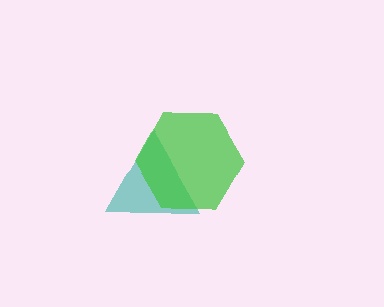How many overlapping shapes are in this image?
There are 2 overlapping shapes in the image.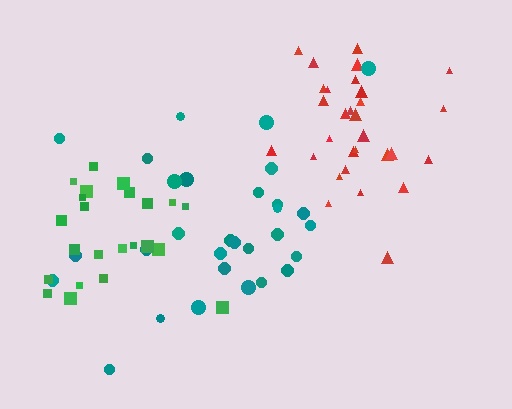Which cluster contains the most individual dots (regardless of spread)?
Red (30).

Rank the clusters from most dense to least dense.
red, green, teal.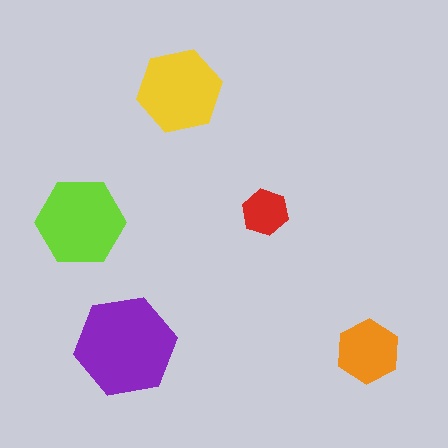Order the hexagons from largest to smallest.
the purple one, the lime one, the yellow one, the orange one, the red one.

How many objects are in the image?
There are 5 objects in the image.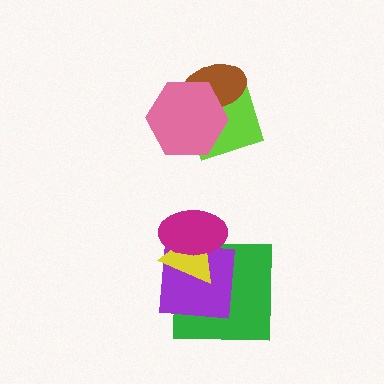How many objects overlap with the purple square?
3 objects overlap with the purple square.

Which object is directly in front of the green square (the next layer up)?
The purple square is directly in front of the green square.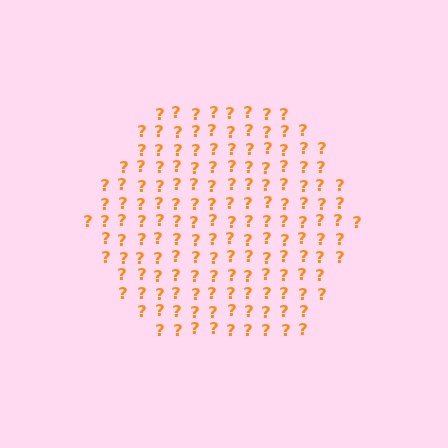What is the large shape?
The large shape is a hexagon.